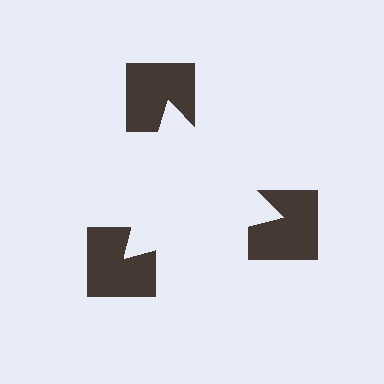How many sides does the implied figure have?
3 sides.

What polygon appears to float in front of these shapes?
An illusory triangle — its edges are inferred from the aligned wedge cuts in the notched squares, not physically drawn.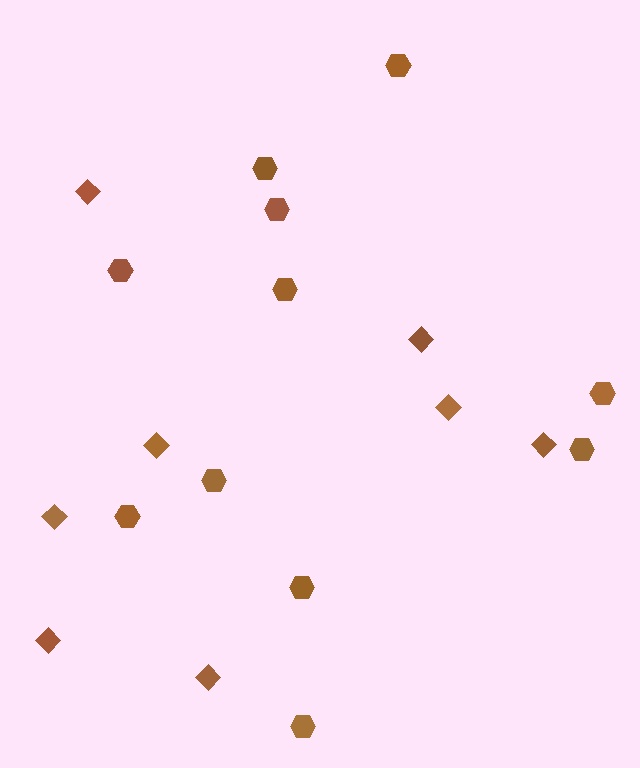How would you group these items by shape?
There are 2 groups: one group of hexagons (11) and one group of diamonds (8).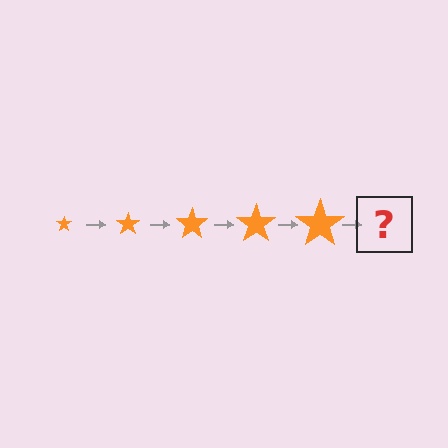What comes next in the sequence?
The next element should be an orange star, larger than the previous one.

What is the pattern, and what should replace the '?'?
The pattern is that the star gets progressively larger each step. The '?' should be an orange star, larger than the previous one.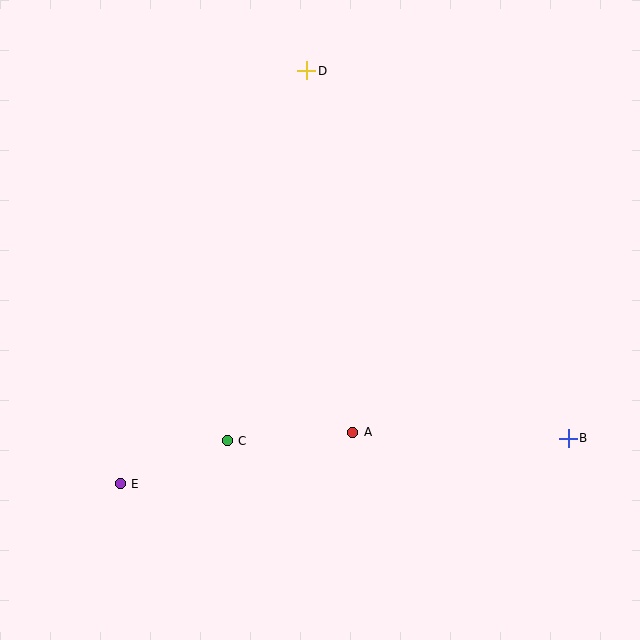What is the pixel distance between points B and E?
The distance between B and E is 450 pixels.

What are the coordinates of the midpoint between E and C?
The midpoint between E and C is at (174, 462).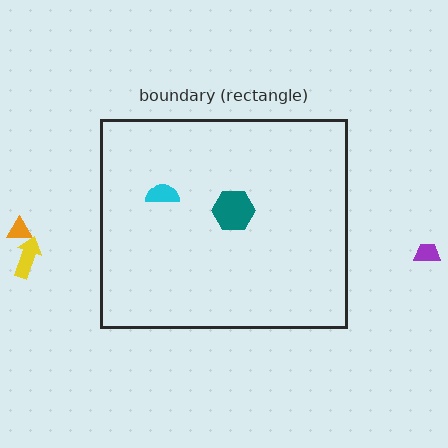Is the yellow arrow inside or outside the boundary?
Outside.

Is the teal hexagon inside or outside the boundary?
Inside.